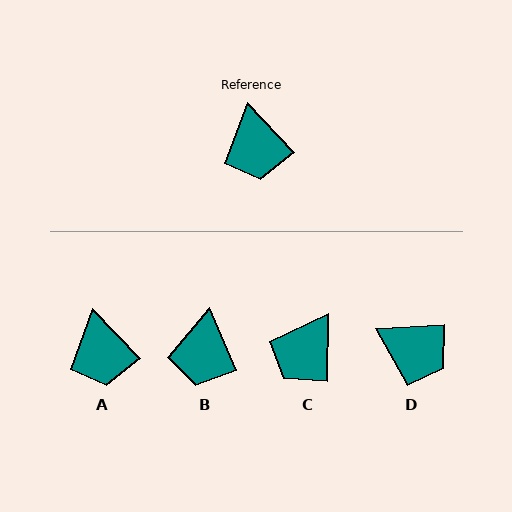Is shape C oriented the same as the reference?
No, it is off by about 44 degrees.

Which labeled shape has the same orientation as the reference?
A.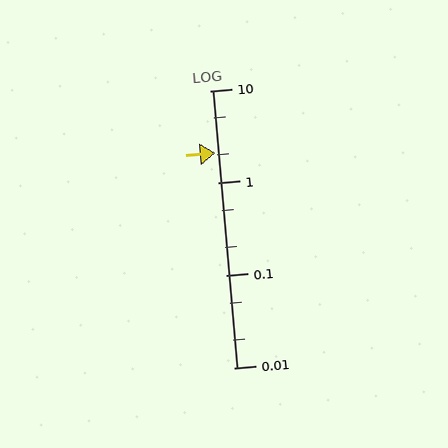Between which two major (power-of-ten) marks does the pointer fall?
The pointer is between 1 and 10.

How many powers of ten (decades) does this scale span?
The scale spans 3 decades, from 0.01 to 10.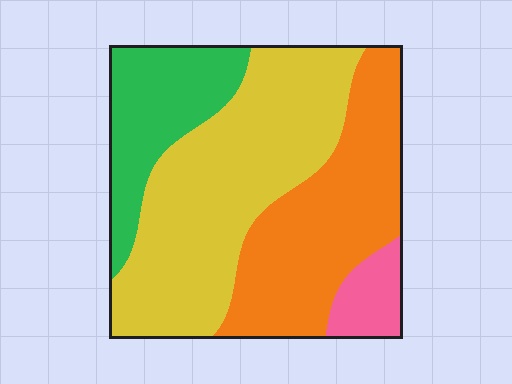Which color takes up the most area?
Yellow, at roughly 45%.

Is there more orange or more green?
Orange.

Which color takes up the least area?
Pink, at roughly 5%.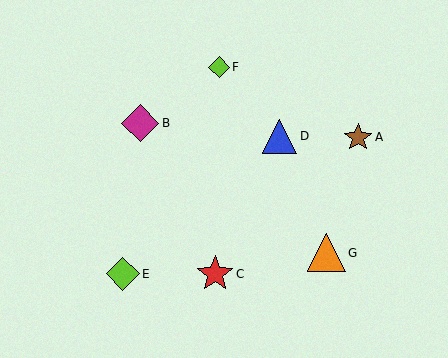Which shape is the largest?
The orange triangle (labeled G) is the largest.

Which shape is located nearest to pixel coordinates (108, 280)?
The lime diamond (labeled E) at (123, 274) is nearest to that location.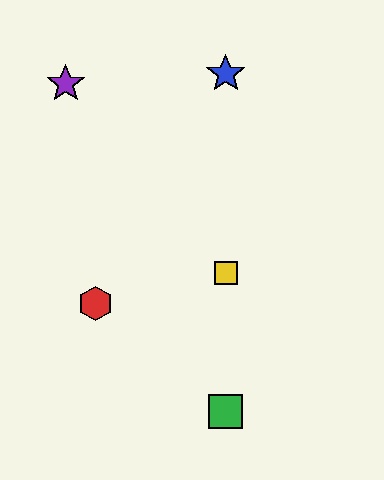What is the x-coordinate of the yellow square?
The yellow square is at x≈226.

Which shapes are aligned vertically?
The blue star, the green square, the yellow square are aligned vertically.